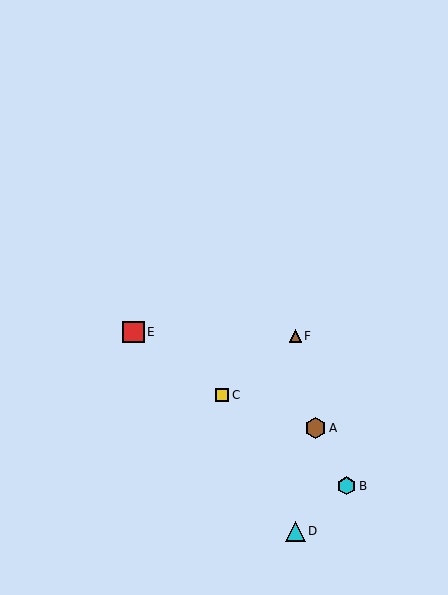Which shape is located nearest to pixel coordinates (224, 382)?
The yellow square (labeled C) at (222, 395) is nearest to that location.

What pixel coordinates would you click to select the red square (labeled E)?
Click at (134, 332) to select the red square E.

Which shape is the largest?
The red square (labeled E) is the largest.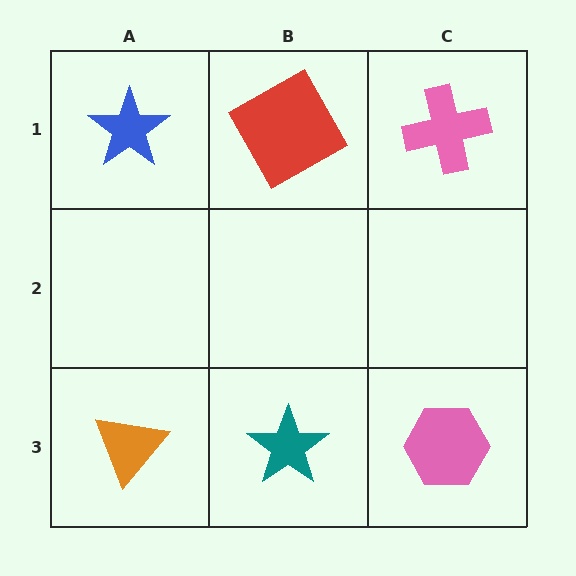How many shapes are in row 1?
3 shapes.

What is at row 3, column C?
A pink hexagon.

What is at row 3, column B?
A teal star.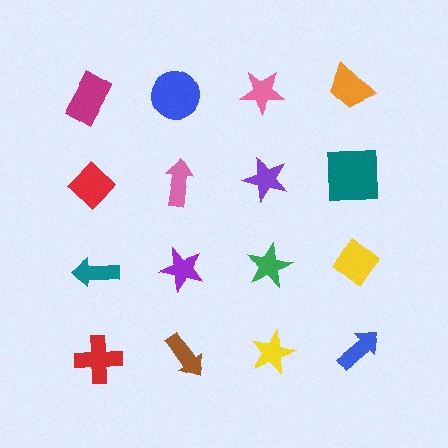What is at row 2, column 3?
A purple star.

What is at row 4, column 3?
A yellow star.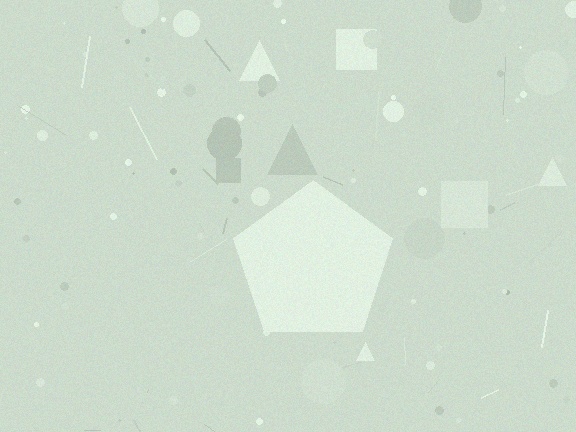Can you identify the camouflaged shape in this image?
The camouflaged shape is a pentagon.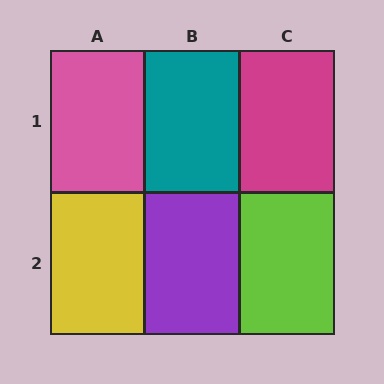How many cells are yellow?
1 cell is yellow.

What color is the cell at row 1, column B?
Teal.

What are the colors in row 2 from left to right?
Yellow, purple, lime.